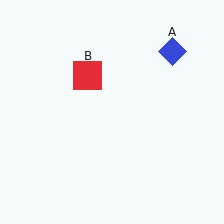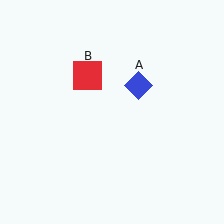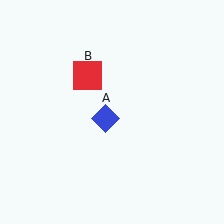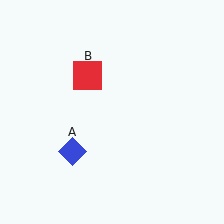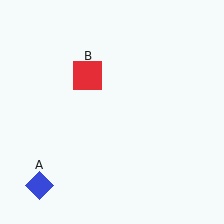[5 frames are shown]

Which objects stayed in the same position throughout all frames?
Red square (object B) remained stationary.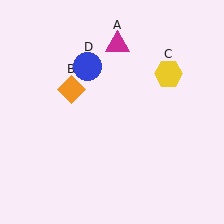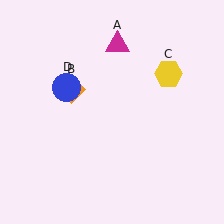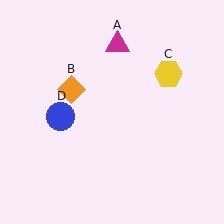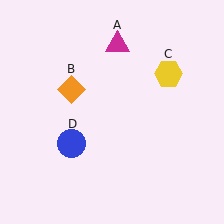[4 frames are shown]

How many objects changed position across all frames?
1 object changed position: blue circle (object D).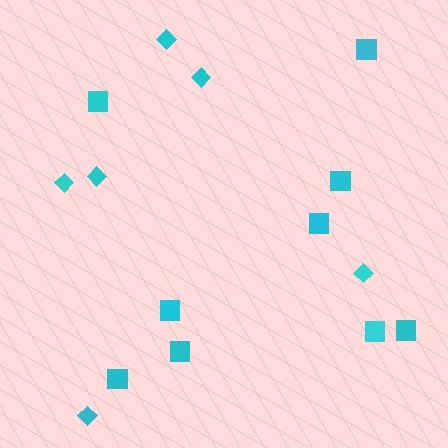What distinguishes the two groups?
There are 2 groups: one group of diamonds (6) and one group of squares (9).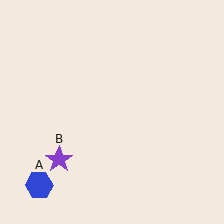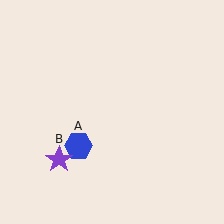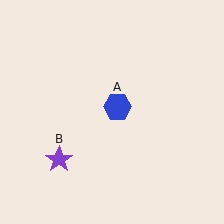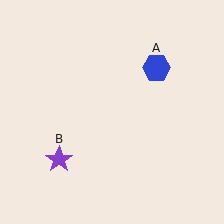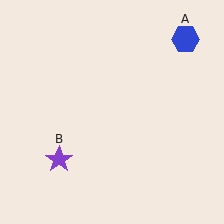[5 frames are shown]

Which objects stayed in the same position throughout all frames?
Purple star (object B) remained stationary.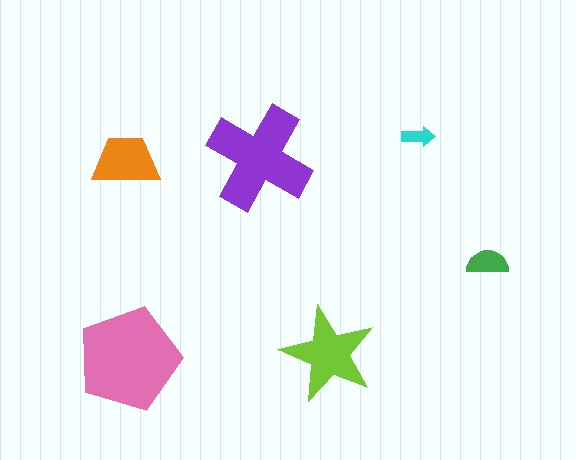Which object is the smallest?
The cyan arrow.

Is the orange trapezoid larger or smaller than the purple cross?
Smaller.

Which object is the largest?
The pink pentagon.